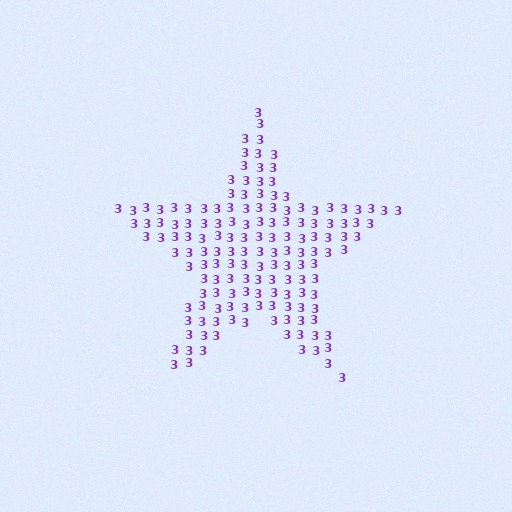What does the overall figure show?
The overall figure shows a star.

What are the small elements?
The small elements are digit 3's.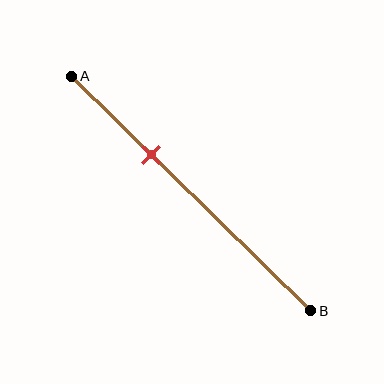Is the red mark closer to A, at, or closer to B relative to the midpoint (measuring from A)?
The red mark is closer to point A than the midpoint of segment AB.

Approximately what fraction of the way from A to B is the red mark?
The red mark is approximately 35% of the way from A to B.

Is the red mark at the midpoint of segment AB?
No, the mark is at about 35% from A, not at the 50% midpoint.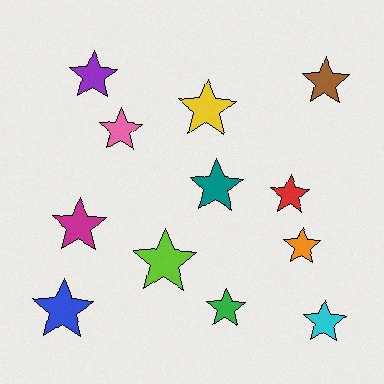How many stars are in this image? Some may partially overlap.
There are 12 stars.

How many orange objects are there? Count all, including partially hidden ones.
There is 1 orange object.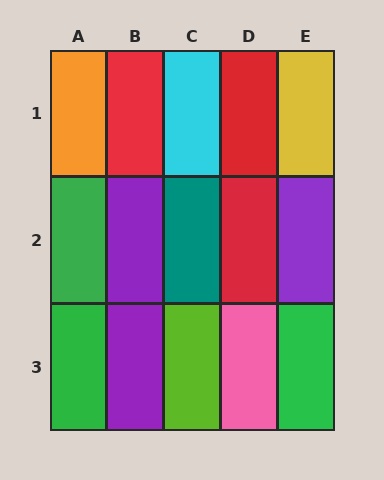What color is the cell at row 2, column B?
Purple.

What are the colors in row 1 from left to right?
Orange, red, cyan, red, yellow.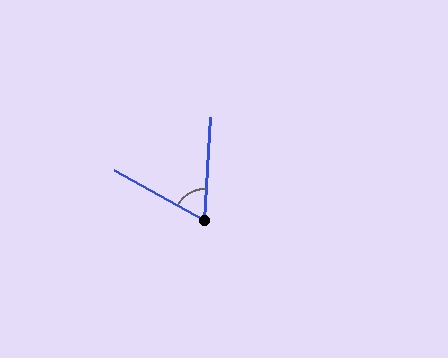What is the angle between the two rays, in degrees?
Approximately 65 degrees.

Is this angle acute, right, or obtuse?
It is acute.